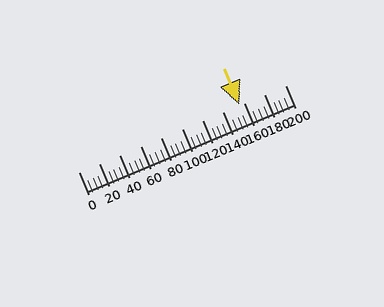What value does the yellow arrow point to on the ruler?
The yellow arrow points to approximately 156.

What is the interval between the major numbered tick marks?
The major tick marks are spaced 20 units apart.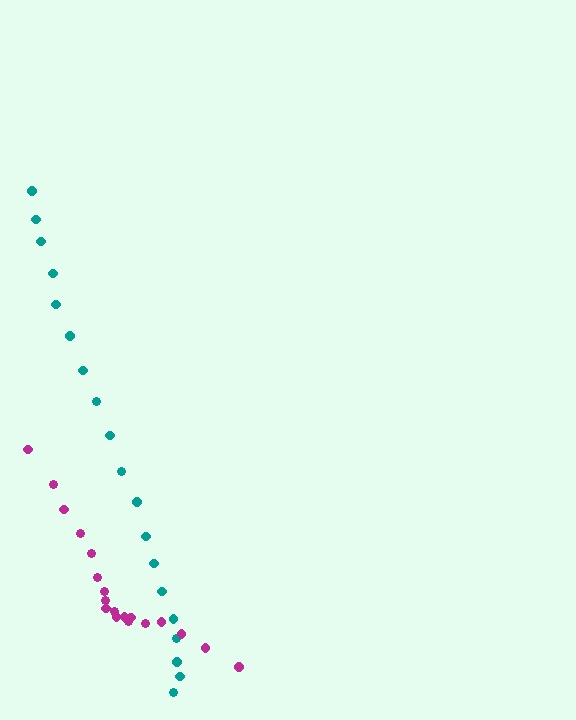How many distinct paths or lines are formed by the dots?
There are 2 distinct paths.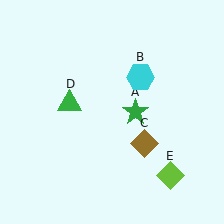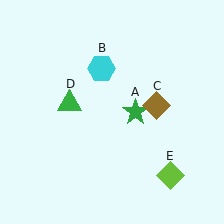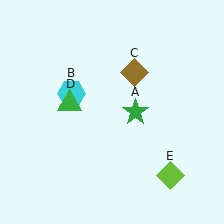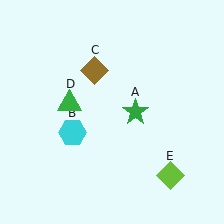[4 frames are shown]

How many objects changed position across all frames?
2 objects changed position: cyan hexagon (object B), brown diamond (object C).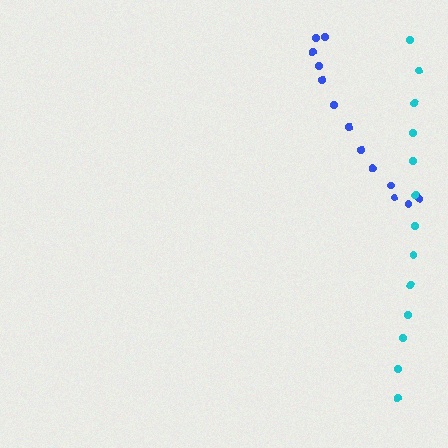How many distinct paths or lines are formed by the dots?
There are 2 distinct paths.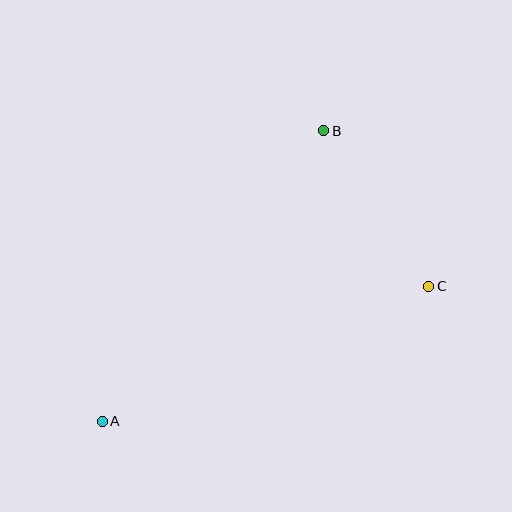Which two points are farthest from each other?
Points A and B are farthest from each other.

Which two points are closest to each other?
Points B and C are closest to each other.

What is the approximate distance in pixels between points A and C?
The distance between A and C is approximately 353 pixels.